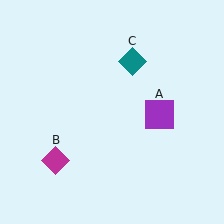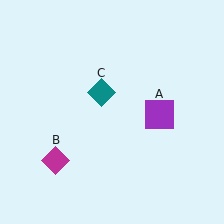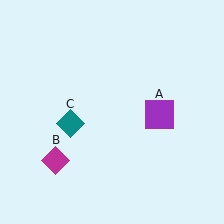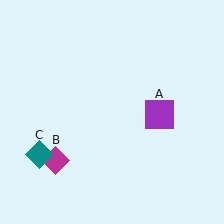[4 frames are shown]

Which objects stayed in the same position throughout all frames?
Purple square (object A) and magenta diamond (object B) remained stationary.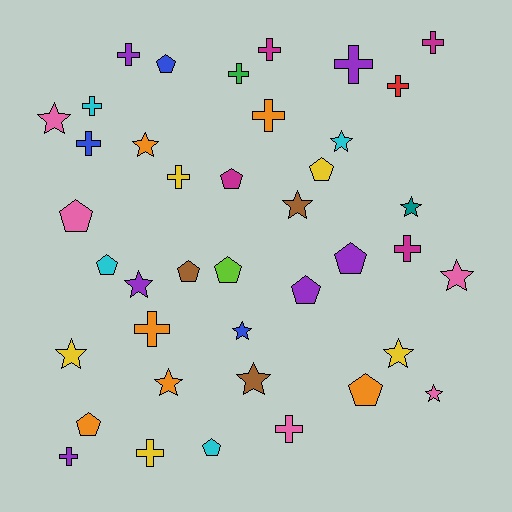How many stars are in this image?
There are 13 stars.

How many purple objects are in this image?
There are 6 purple objects.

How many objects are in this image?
There are 40 objects.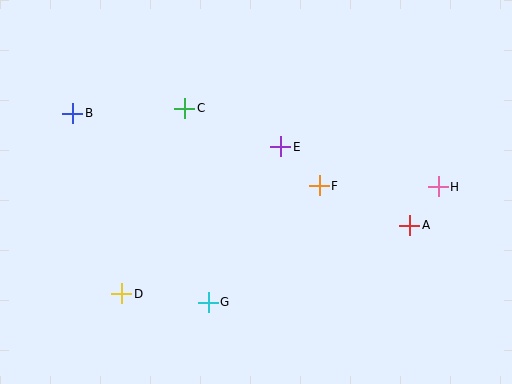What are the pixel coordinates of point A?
Point A is at (410, 225).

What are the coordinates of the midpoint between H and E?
The midpoint between H and E is at (360, 167).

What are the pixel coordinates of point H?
Point H is at (438, 187).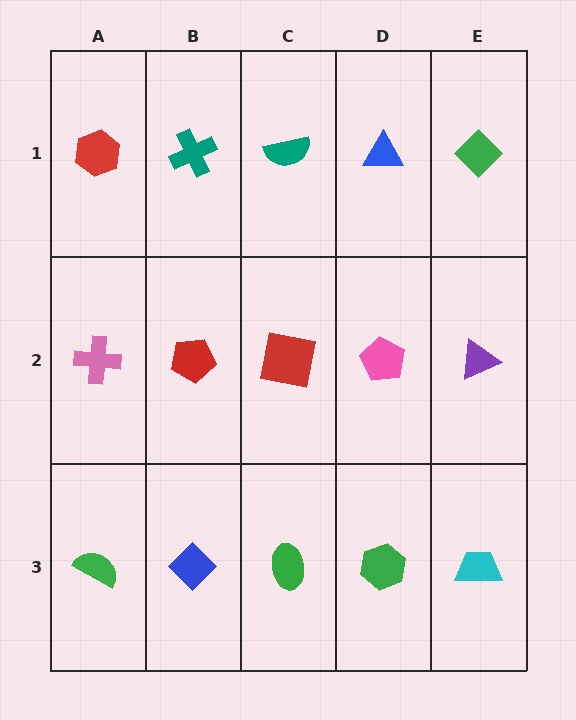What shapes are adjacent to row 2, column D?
A blue triangle (row 1, column D), a green hexagon (row 3, column D), a red square (row 2, column C), a purple triangle (row 2, column E).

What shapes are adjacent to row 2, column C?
A teal semicircle (row 1, column C), a green ellipse (row 3, column C), a red pentagon (row 2, column B), a pink pentagon (row 2, column D).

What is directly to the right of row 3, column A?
A blue diamond.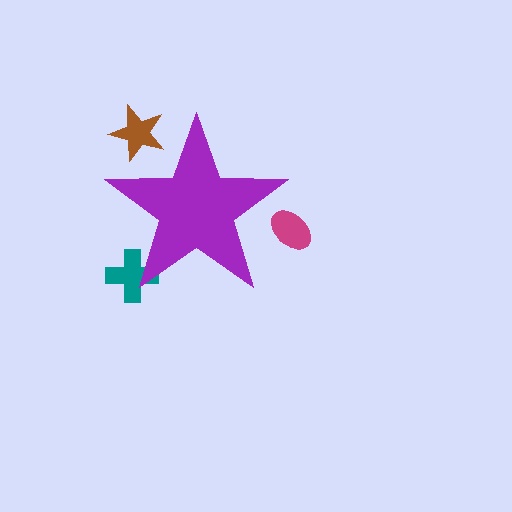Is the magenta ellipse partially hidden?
Yes, the magenta ellipse is partially hidden behind the purple star.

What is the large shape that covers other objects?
A purple star.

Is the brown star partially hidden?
Yes, the brown star is partially hidden behind the purple star.